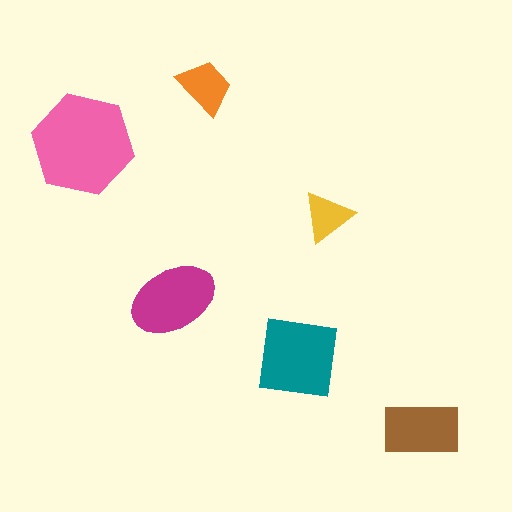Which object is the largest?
The pink hexagon.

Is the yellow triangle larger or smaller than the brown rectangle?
Smaller.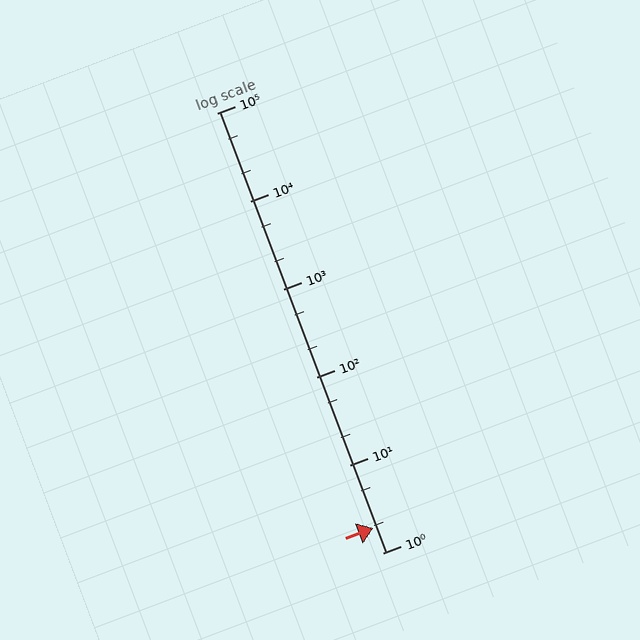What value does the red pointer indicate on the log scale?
The pointer indicates approximately 1.9.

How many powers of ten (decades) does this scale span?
The scale spans 5 decades, from 1 to 100000.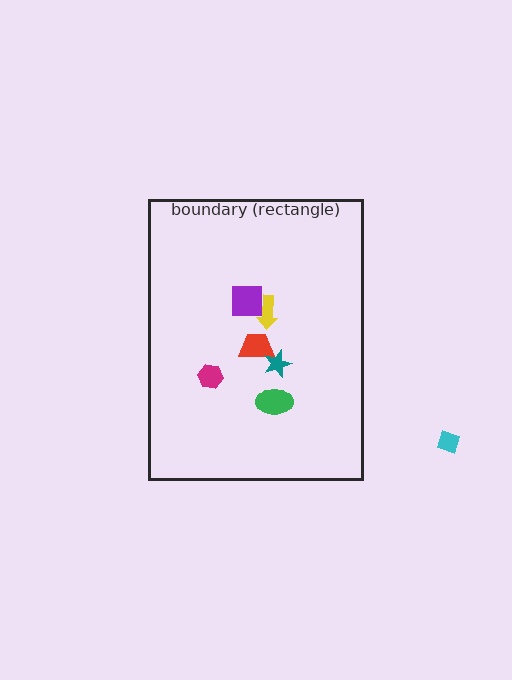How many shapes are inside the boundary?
6 inside, 1 outside.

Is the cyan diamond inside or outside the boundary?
Outside.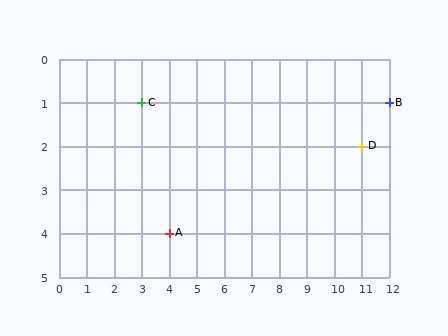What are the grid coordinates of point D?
Point D is at grid coordinates (11, 2).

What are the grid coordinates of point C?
Point C is at grid coordinates (3, 1).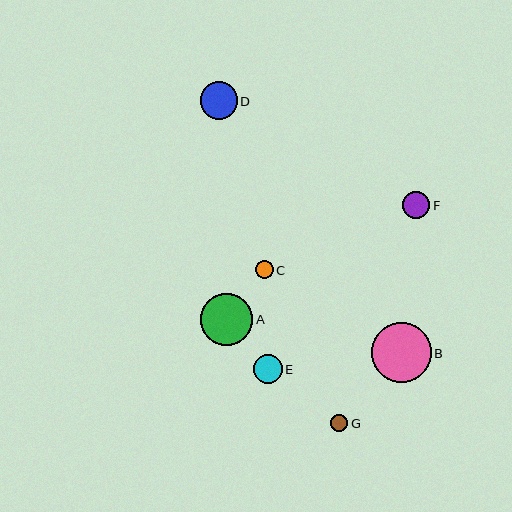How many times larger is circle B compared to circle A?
Circle B is approximately 1.1 times the size of circle A.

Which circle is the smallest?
Circle G is the smallest with a size of approximately 17 pixels.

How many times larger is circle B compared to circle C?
Circle B is approximately 3.3 times the size of circle C.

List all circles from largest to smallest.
From largest to smallest: B, A, D, E, F, C, G.